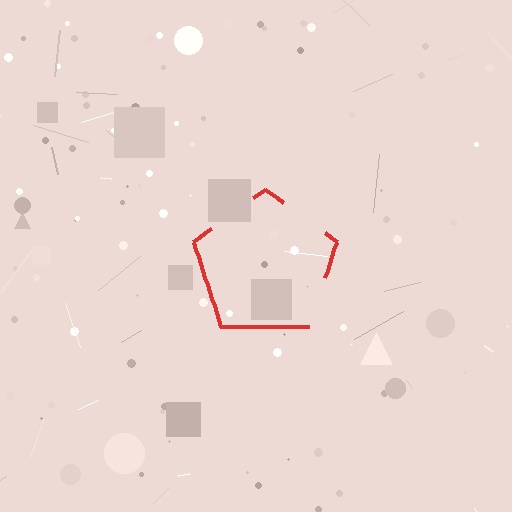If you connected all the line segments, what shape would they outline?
They would outline a pentagon.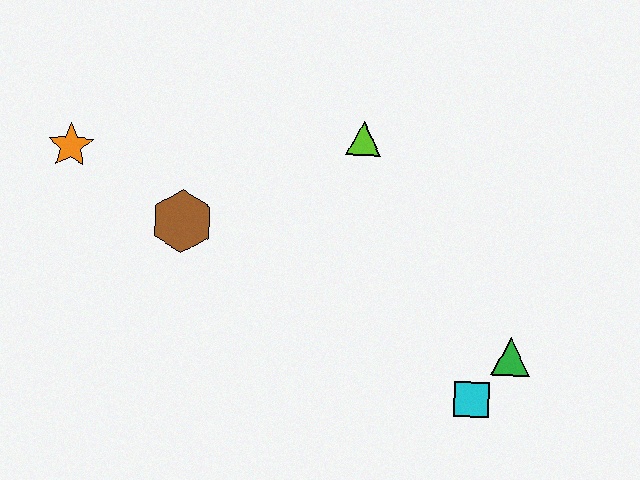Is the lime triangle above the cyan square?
Yes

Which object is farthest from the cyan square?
The orange star is farthest from the cyan square.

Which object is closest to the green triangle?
The cyan square is closest to the green triangle.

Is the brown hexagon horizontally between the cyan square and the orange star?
Yes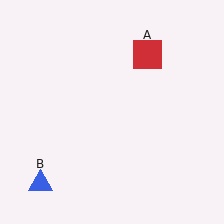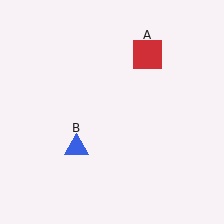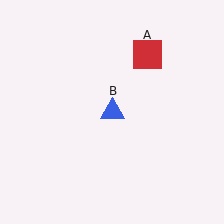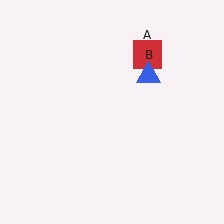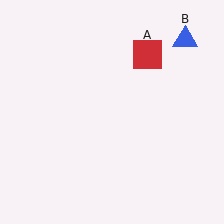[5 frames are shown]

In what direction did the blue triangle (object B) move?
The blue triangle (object B) moved up and to the right.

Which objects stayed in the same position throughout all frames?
Red square (object A) remained stationary.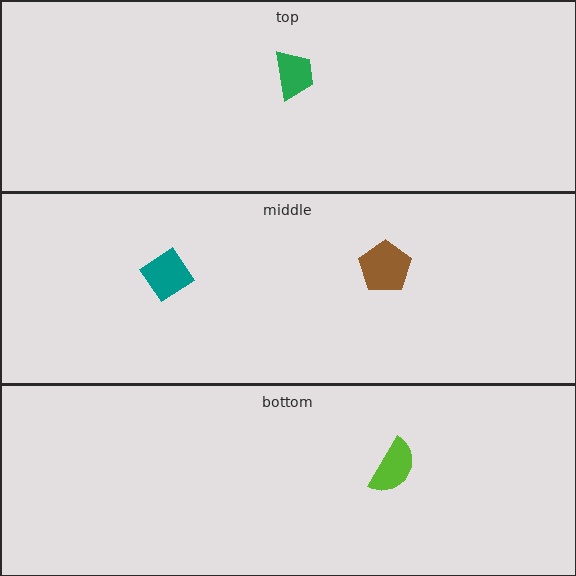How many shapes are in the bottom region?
1.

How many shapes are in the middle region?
2.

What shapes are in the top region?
The green trapezoid.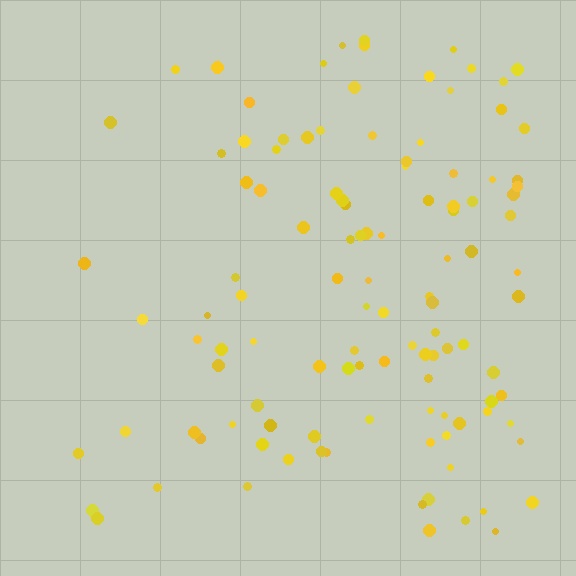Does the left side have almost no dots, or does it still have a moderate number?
Still a moderate number, just noticeably fewer than the right.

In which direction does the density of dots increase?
From left to right, with the right side densest.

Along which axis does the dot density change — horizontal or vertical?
Horizontal.